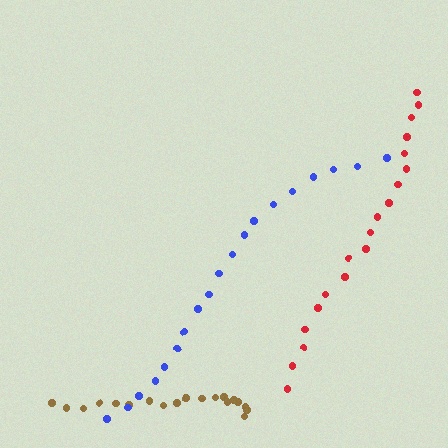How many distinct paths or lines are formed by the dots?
There are 3 distinct paths.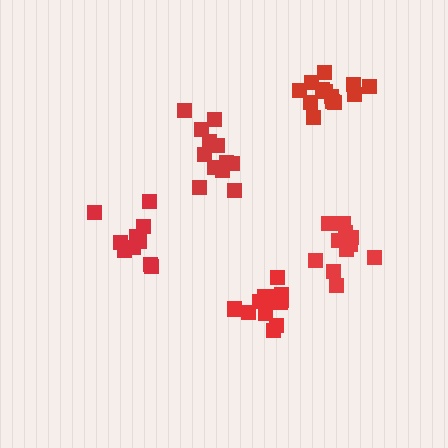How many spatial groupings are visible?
There are 5 spatial groupings.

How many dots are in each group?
Group 1: 15 dots, Group 2: 12 dots, Group 3: 13 dots, Group 4: 10 dots, Group 5: 11 dots (61 total).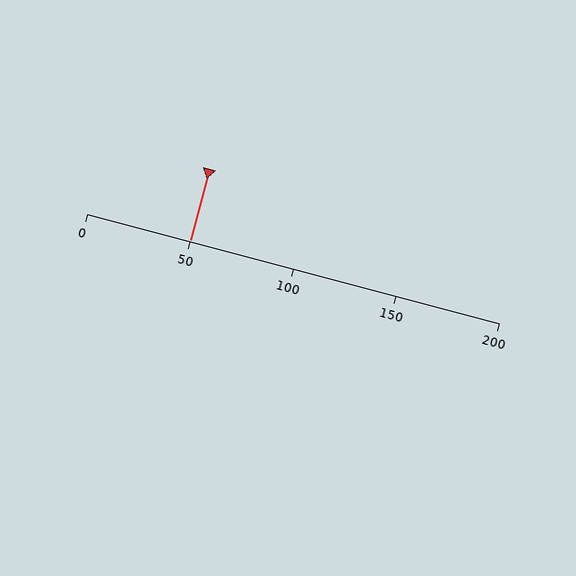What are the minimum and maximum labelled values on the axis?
The axis runs from 0 to 200.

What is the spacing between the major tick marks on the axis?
The major ticks are spaced 50 apart.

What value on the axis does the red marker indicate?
The marker indicates approximately 50.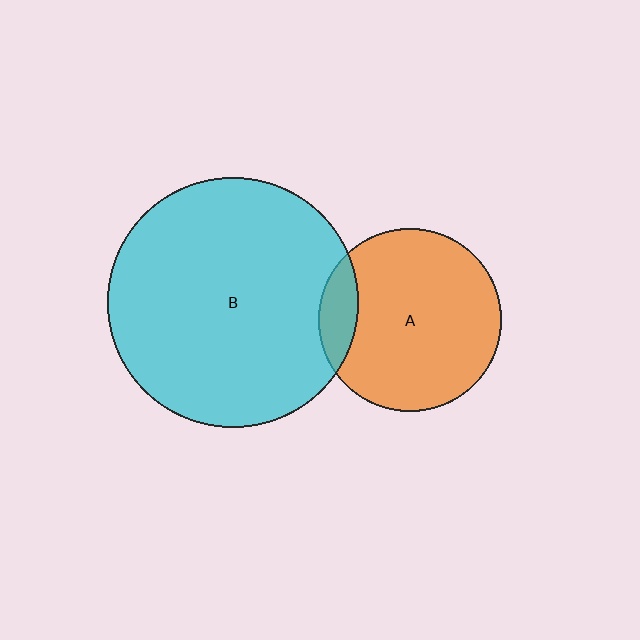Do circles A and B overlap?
Yes.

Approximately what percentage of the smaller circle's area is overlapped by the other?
Approximately 10%.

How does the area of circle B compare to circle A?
Approximately 1.9 times.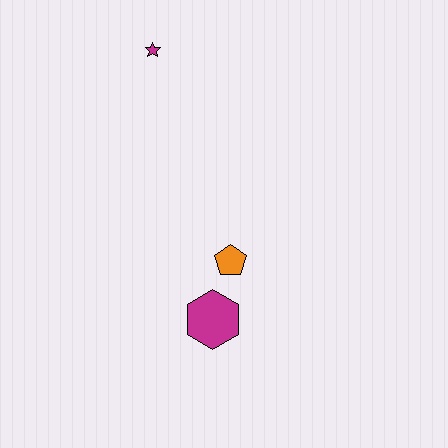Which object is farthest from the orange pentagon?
The magenta star is farthest from the orange pentagon.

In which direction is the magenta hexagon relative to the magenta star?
The magenta hexagon is below the magenta star.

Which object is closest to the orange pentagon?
The magenta hexagon is closest to the orange pentagon.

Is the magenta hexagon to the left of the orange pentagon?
Yes